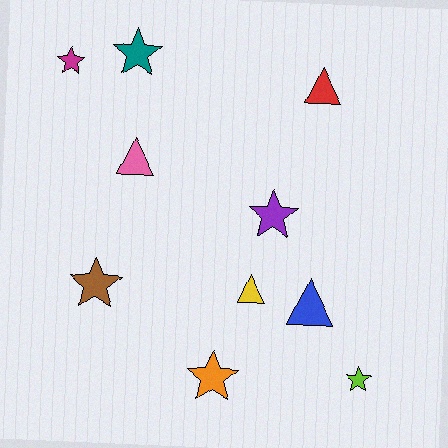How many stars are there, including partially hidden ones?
There are 6 stars.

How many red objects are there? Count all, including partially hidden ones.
There is 1 red object.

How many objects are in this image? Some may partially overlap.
There are 10 objects.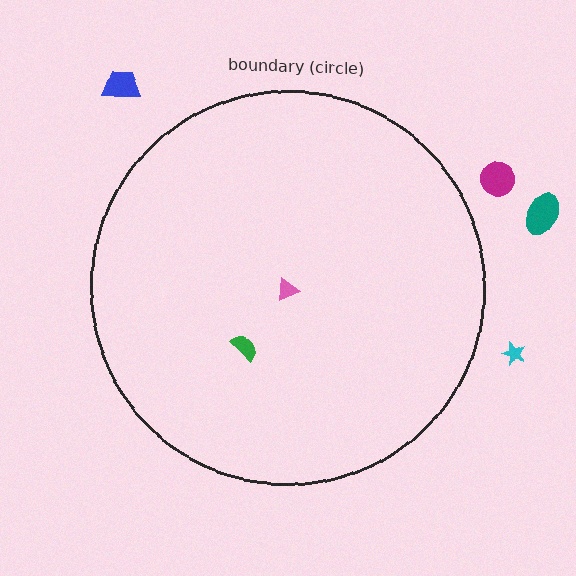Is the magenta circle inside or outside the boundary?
Outside.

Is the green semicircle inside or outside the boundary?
Inside.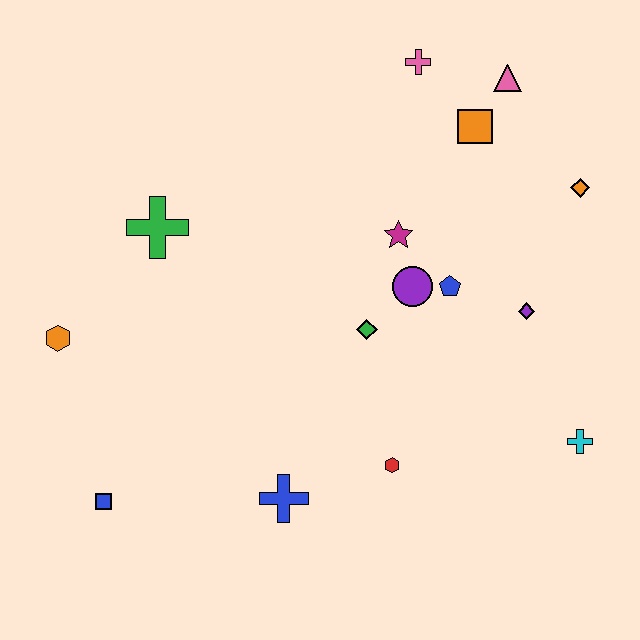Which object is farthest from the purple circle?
The blue square is farthest from the purple circle.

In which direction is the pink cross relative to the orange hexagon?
The pink cross is to the right of the orange hexagon.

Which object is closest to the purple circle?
The blue pentagon is closest to the purple circle.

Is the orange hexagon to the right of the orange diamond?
No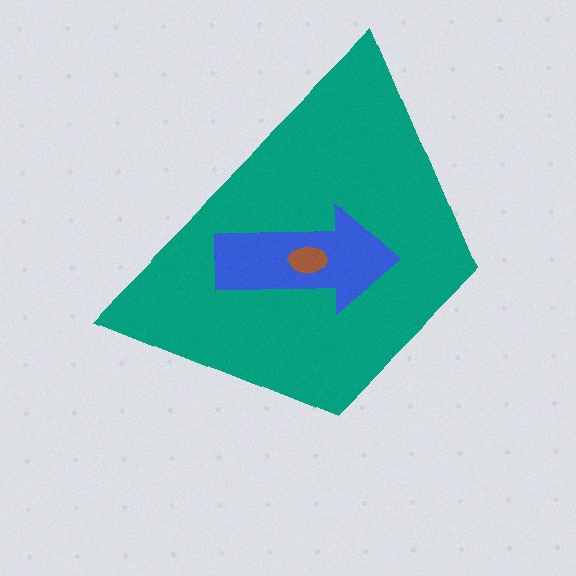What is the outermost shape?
The teal trapezoid.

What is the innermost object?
The brown ellipse.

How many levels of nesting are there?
3.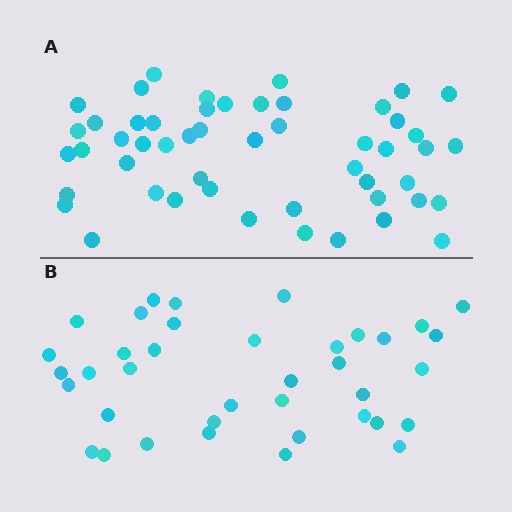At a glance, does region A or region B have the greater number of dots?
Region A (the top region) has more dots.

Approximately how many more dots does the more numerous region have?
Region A has approximately 15 more dots than region B.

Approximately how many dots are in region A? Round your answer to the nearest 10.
About 50 dots. (The exact count is 51, which rounds to 50.)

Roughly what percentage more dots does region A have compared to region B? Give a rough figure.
About 35% more.